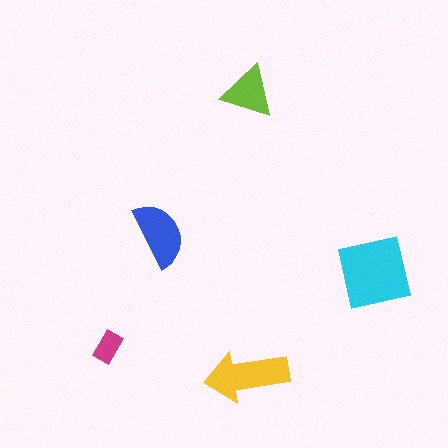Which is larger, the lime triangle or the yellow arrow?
The yellow arrow.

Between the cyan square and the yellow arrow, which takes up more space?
The cyan square.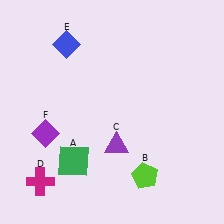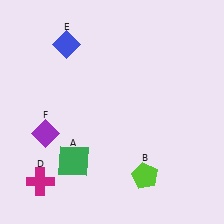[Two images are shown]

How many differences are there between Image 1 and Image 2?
There is 1 difference between the two images.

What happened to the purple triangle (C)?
The purple triangle (C) was removed in Image 2. It was in the bottom-right area of Image 1.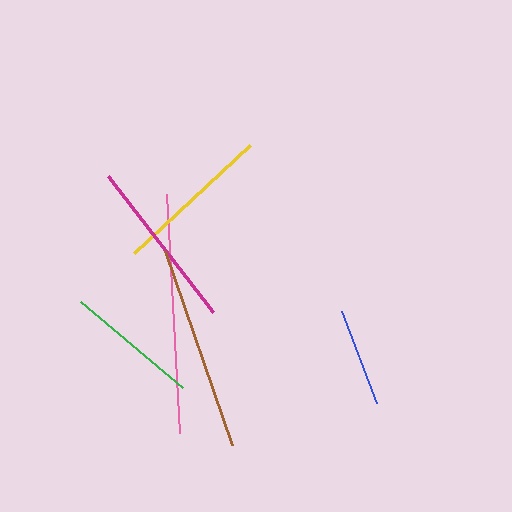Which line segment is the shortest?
The blue line is the shortest at approximately 98 pixels.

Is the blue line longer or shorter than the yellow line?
The yellow line is longer than the blue line.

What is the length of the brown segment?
The brown segment is approximately 206 pixels long.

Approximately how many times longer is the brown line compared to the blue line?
The brown line is approximately 2.1 times the length of the blue line.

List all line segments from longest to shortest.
From longest to shortest: pink, brown, magenta, yellow, green, blue.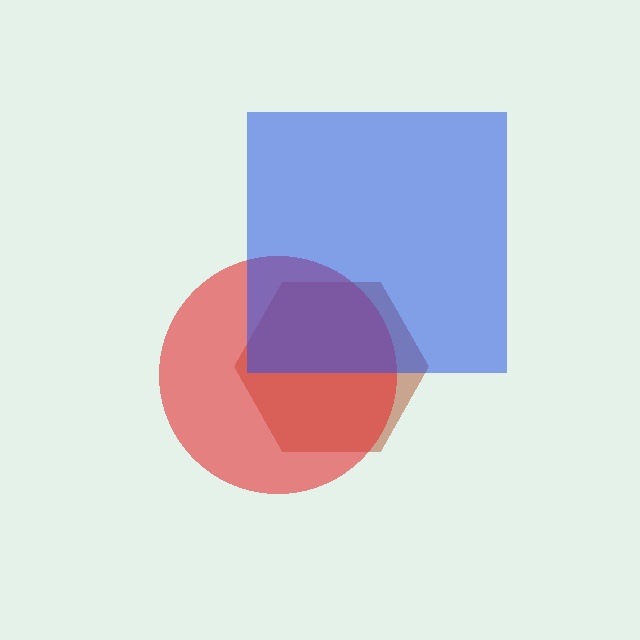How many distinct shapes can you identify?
There are 3 distinct shapes: a brown hexagon, a red circle, a blue square.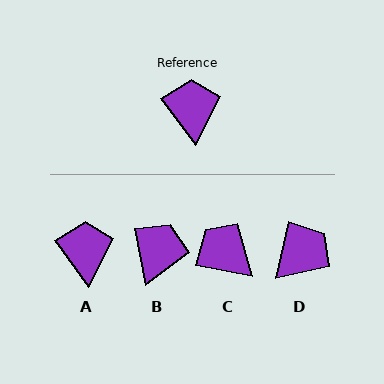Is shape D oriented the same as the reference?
No, it is off by about 50 degrees.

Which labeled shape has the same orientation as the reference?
A.